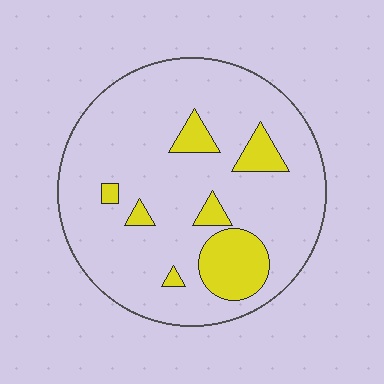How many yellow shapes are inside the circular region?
7.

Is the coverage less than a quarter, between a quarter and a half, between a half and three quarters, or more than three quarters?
Less than a quarter.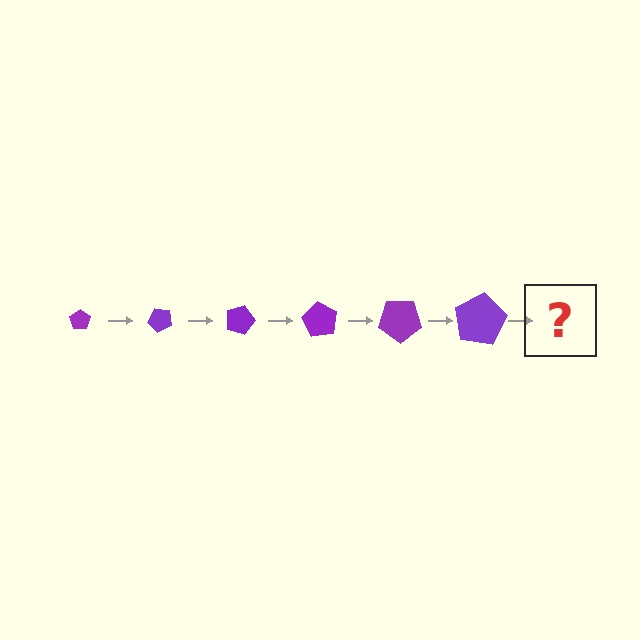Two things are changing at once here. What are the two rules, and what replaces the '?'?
The two rules are that the pentagon grows larger each step and it rotates 45 degrees each step. The '?' should be a pentagon, larger than the previous one and rotated 270 degrees from the start.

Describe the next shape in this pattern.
It should be a pentagon, larger than the previous one and rotated 270 degrees from the start.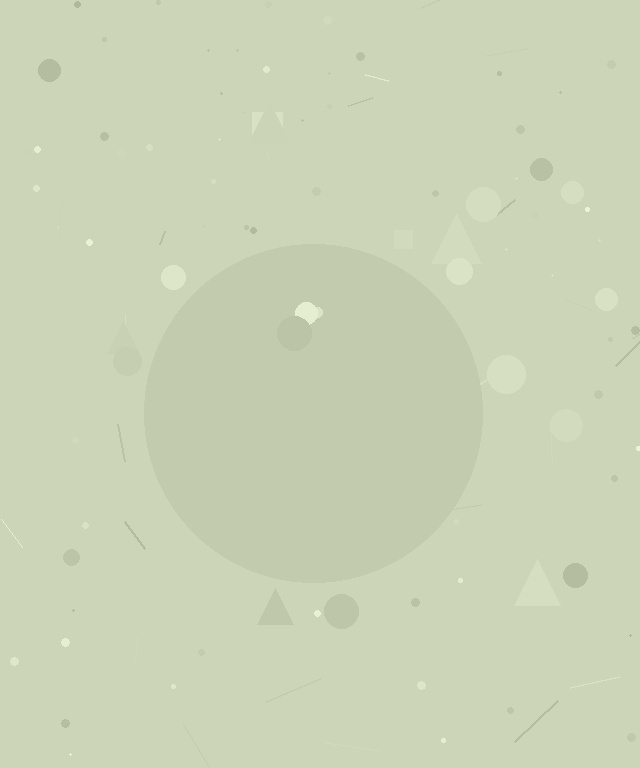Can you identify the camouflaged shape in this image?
The camouflaged shape is a circle.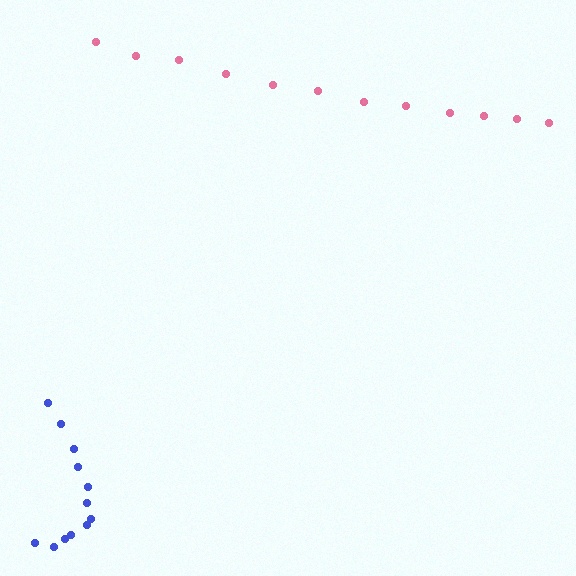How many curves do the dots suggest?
There are 2 distinct paths.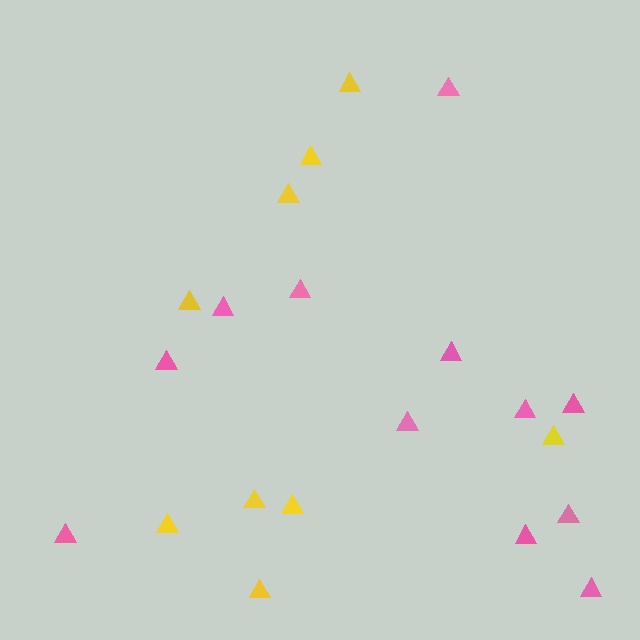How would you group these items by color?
There are 2 groups: one group of yellow triangles (9) and one group of pink triangles (12).